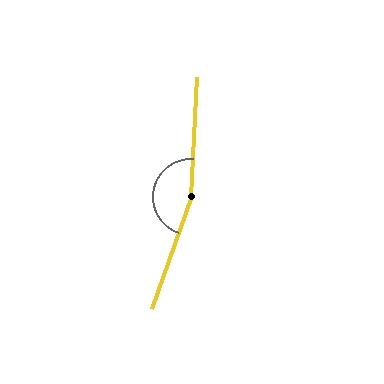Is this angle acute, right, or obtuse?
It is obtuse.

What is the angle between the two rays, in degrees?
Approximately 164 degrees.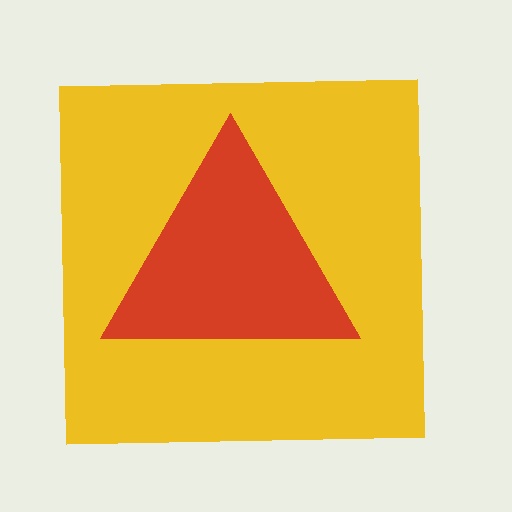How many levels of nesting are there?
2.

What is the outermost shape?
The yellow square.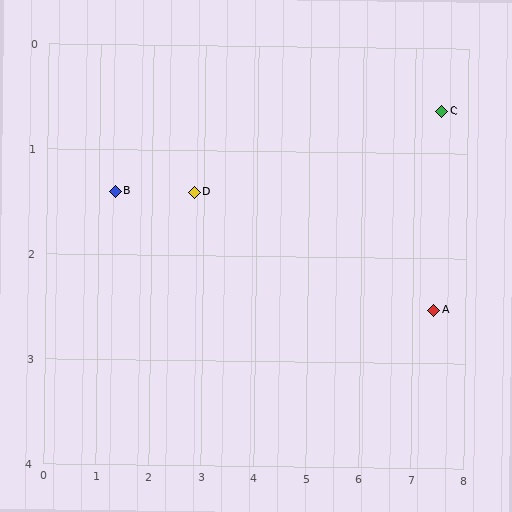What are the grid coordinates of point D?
Point D is at approximately (2.8, 1.4).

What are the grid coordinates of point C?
Point C is at approximately (7.5, 0.6).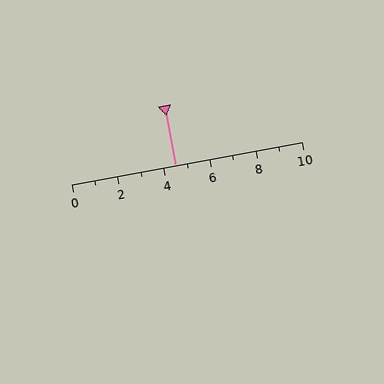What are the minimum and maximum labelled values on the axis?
The axis runs from 0 to 10.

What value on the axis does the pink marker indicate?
The marker indicates approximately 4.5.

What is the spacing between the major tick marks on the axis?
The major ticks are spaced 2 apart.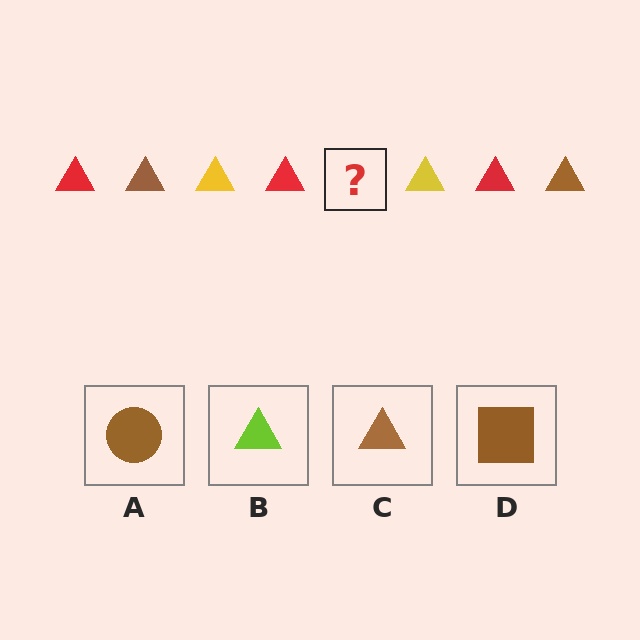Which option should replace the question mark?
Option C.